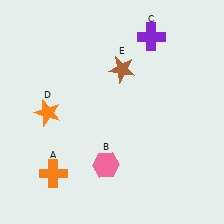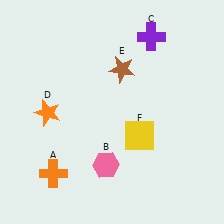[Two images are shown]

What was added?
A yellow square (F) was added in Image 2.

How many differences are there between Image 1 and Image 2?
There is 1 difference between the two images.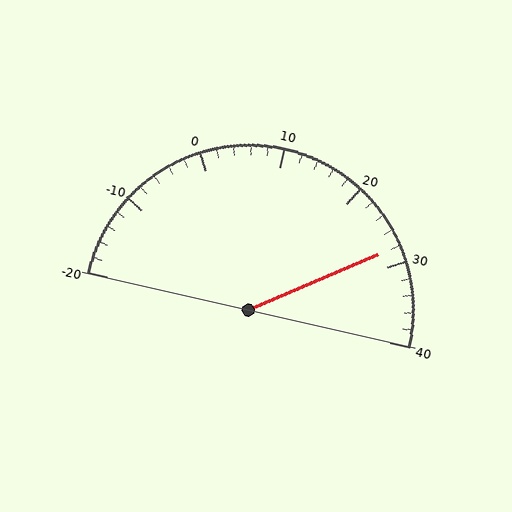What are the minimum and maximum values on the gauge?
The gauge ranges from -20 to 40.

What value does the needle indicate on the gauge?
The needle indicates approximately 28.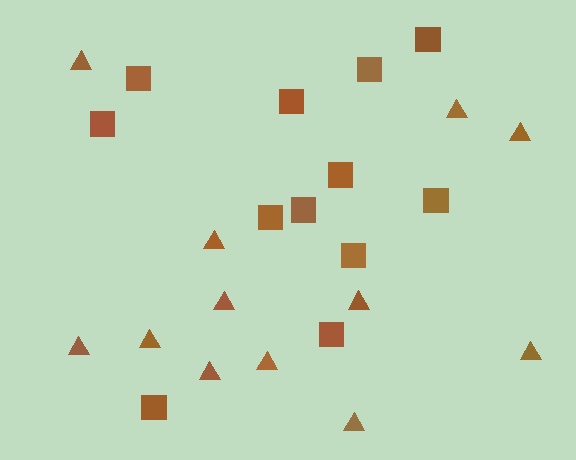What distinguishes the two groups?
There are 2 groups: one group of triangles (12) and one group of squares (12).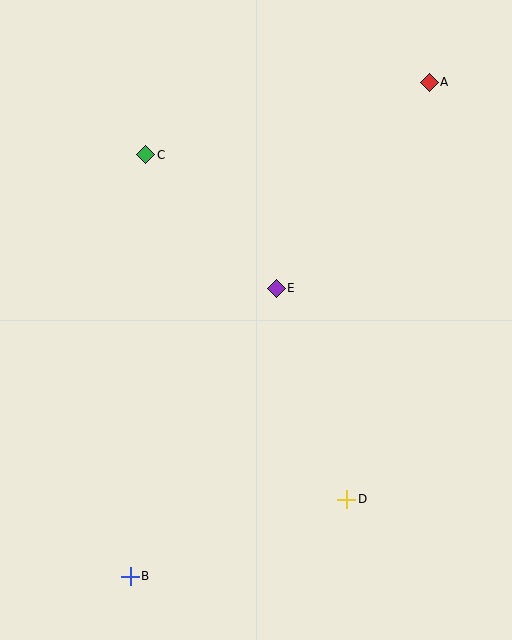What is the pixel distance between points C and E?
The distance between C and E is 187 pixels.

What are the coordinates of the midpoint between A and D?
The midpoint between A and D is at (388, 291).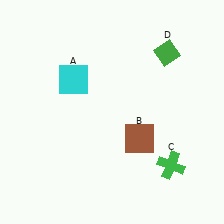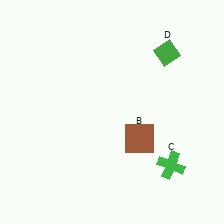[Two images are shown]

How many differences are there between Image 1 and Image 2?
There is 1 difference between the two images.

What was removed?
The cyan square (A) was removed in Image 2.